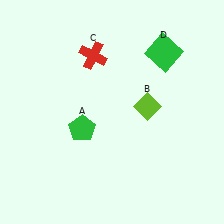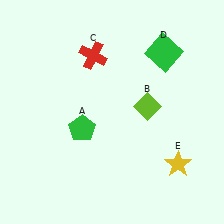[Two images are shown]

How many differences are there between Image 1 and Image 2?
There is 1 difference between the two images.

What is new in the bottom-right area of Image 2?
A yellow star (E) was added in the bottom-right area of Image 2.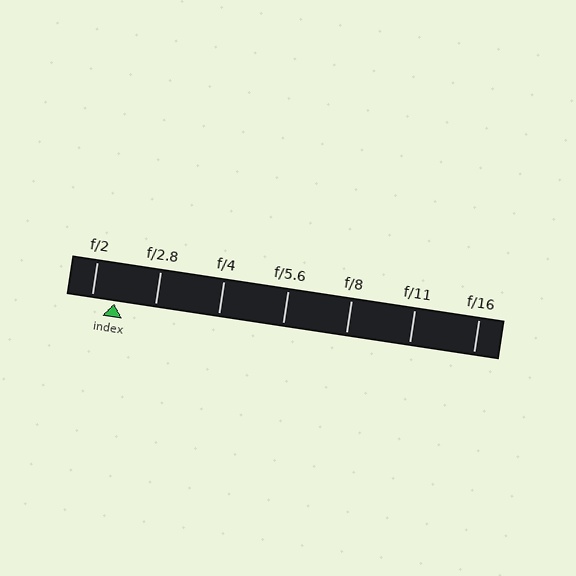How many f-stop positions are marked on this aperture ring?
There are 7 f-stop positions marked.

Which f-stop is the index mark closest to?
The index mark is closest to f/2.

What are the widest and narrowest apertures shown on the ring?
The widest aperture shown is f/2 and the narrowest is f/16.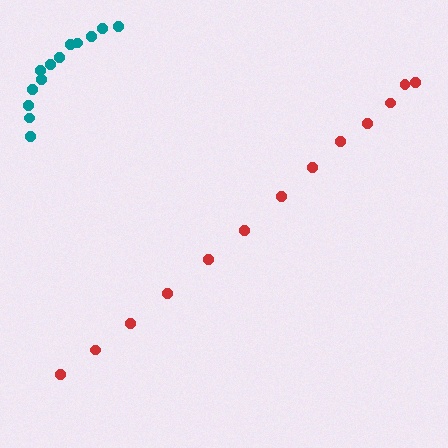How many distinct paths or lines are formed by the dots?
There are 2 distinct paths.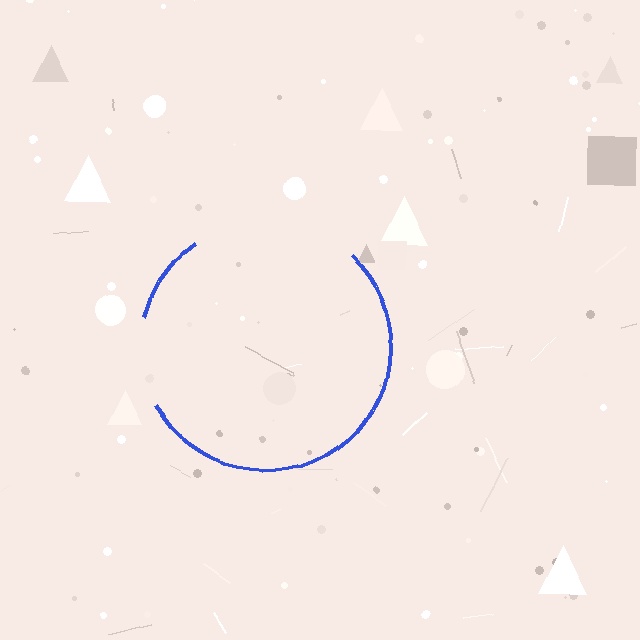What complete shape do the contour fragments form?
The contour fragments form a circle.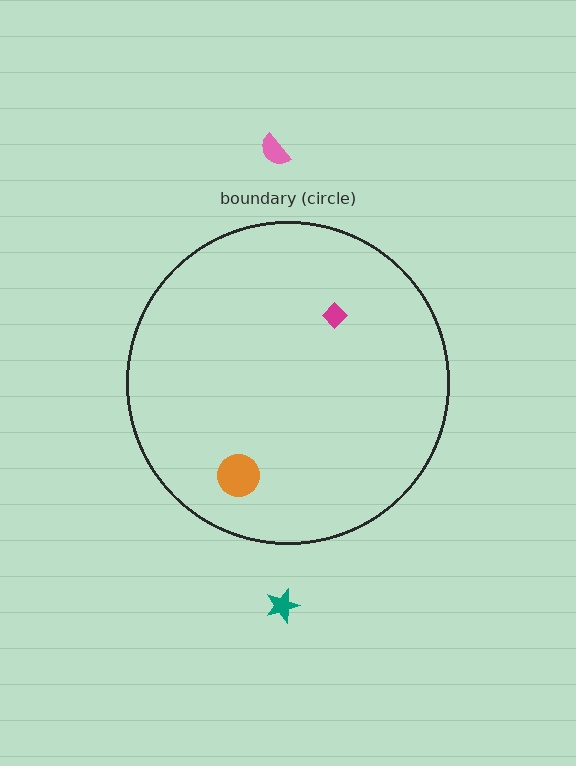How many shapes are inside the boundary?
2 inside, 2 outside.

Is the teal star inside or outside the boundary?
Outside.